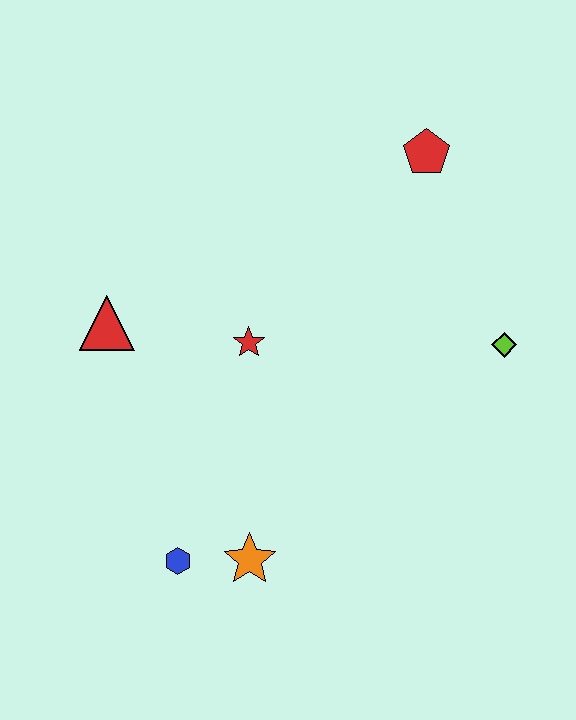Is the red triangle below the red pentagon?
Yes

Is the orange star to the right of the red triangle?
Yes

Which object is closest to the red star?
The red triangle is closest to the red star.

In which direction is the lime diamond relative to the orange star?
The lime diamond is to the right of the orange star.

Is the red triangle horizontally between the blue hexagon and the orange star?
No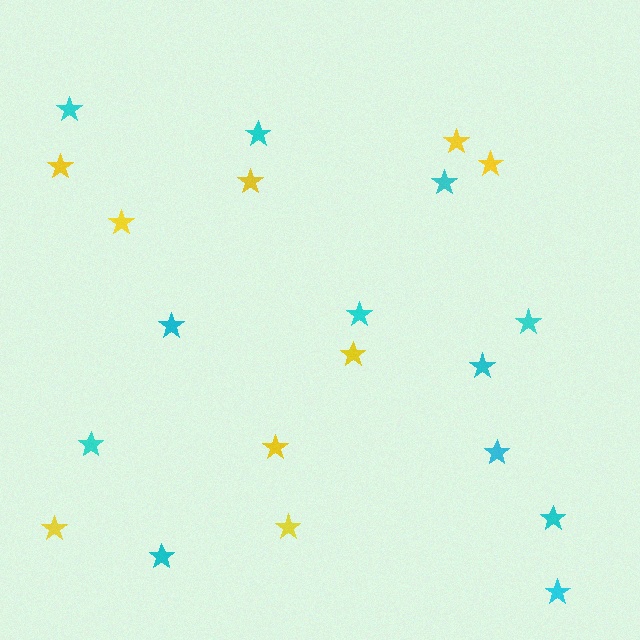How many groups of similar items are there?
There are 2 groups: one group of cyan stars (12) and one group of yellow stars (9).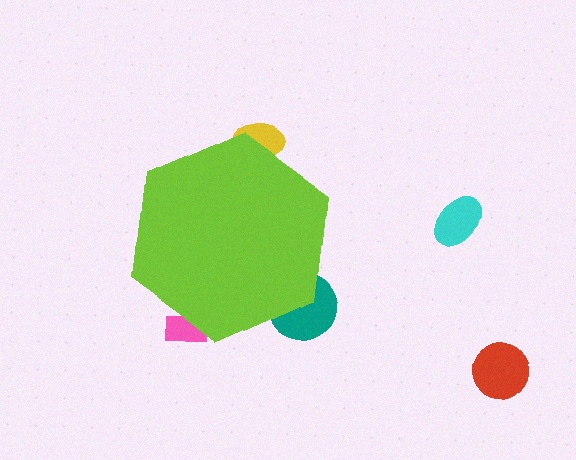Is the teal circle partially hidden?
Yes, the teal circle is partially hidden behind the lime hexagon.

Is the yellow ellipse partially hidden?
Yes, the yellow ellipse is partially hidden behind the lime hexagon.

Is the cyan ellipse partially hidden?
No, the cyan ellipse is fully visible.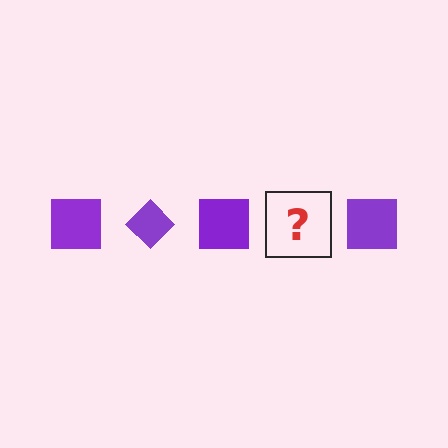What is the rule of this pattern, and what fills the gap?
The rule is that the pattern cycles through square, diamond shapes in purple. The gap should be filled with a purple diamond.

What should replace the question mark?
The question mark should be replaced with a purple diamond.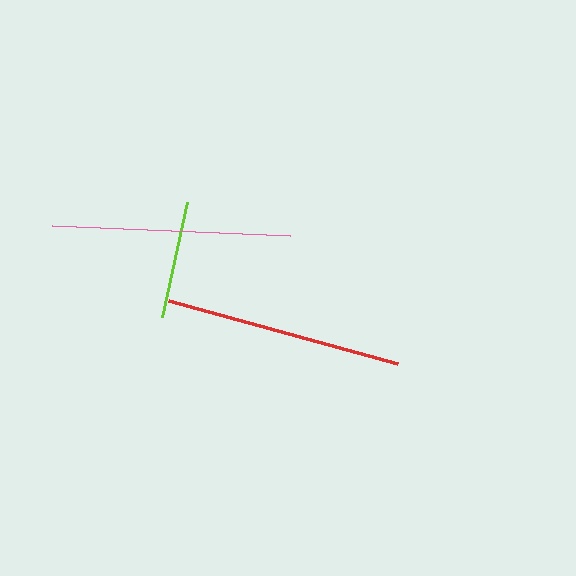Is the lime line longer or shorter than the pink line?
The pink line is longer than the lime line.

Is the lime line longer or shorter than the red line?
The red line is longer than the lime line.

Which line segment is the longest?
The pink line is the longest at approximately 238 pixels.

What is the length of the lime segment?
The lime segment is approximately 118 pixels long.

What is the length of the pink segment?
The pink segment is approximately 238 pixels long.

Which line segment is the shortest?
The lime line is the shortest at approximately 118 pixels.